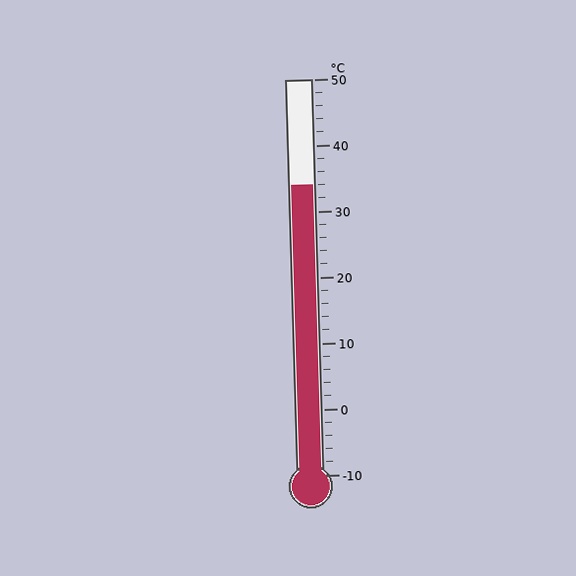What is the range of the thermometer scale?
The thermometer scale ranges from -10°C to 50°C.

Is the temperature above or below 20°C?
The temperature is above 20°C.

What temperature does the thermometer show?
The thermometer shows approximately 34°C.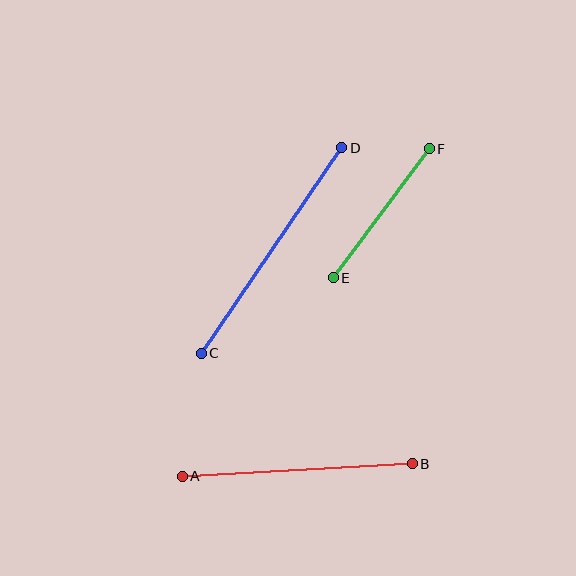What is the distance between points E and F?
The distance is approximately 161 pixels.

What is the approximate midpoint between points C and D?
The midpoint is at approximately (271, 251) pixels.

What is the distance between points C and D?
The distance is approximately 249 pixels.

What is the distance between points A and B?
The distance is approximately 231 pixels.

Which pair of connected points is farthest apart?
Points C and D are farthest apart.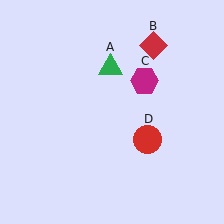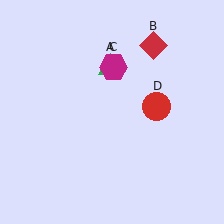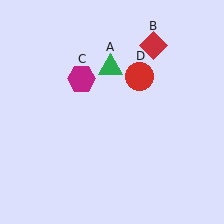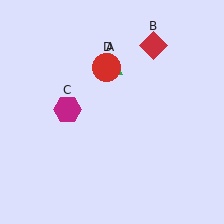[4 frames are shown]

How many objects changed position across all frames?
2 objects changed position: magenta hexagon (object C), red circle (object D).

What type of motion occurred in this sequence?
The magenta hexagon (object C), red circle (object D) rotated counterclockwise around the center of the scene.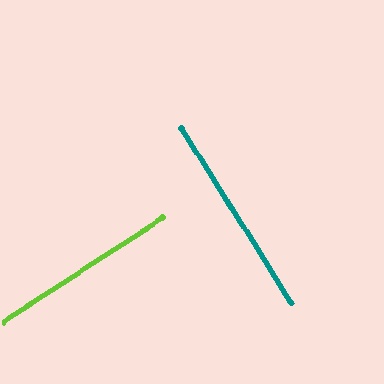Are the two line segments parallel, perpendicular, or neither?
Perpendicular — they meet at approximately 89°.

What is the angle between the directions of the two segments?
Approximately 89 degrees.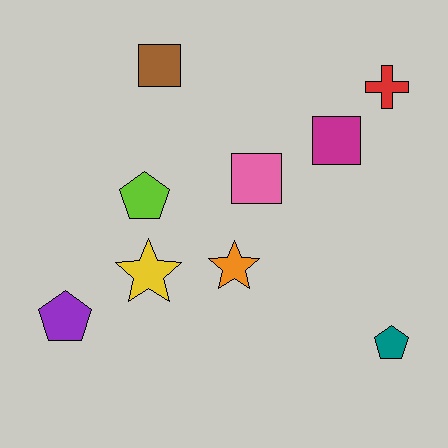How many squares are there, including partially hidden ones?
There are 3 squares.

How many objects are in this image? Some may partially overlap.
There are 9 objects.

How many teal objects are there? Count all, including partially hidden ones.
There is 1 teal object.